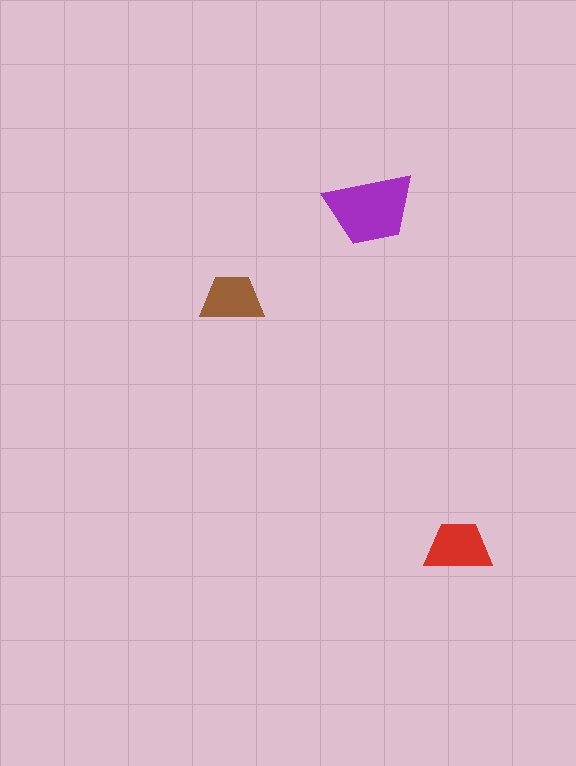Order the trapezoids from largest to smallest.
the purple one, the red one, the brown one.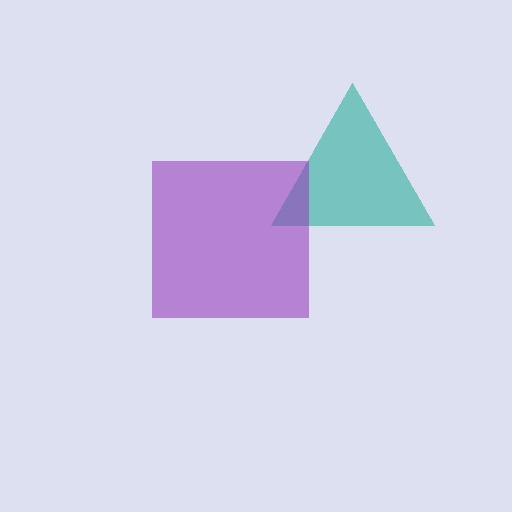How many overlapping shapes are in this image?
There are 2 overlapping shapes in the image.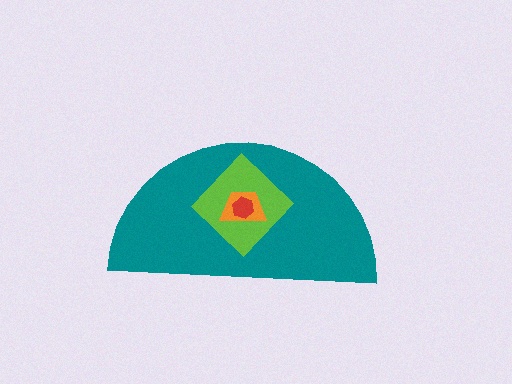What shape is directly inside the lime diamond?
The orange trapezoid.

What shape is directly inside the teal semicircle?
The lime diamond.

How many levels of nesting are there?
4.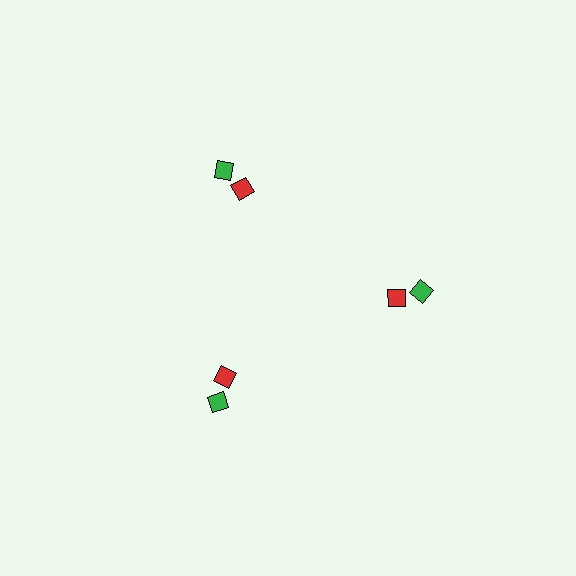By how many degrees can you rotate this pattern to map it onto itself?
The pattern maps onto itself every 120 degrees of rotation.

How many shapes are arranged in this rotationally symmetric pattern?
There are 6 shapes, arranged in 3 groups of 2.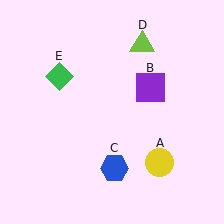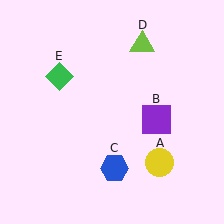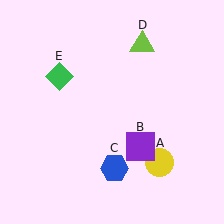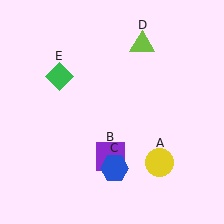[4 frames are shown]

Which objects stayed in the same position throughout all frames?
Yellow circle (object A) and blue hexagon (object C) and lime triangle (object D) and green diamond (object E) remained stationary.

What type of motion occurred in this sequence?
The purple square (object B) rotated clockwise around the center of the scene.